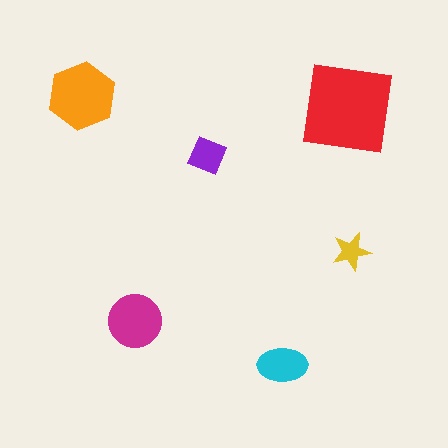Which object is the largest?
The red square.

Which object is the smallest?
The yellow star.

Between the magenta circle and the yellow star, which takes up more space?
The magenta circle.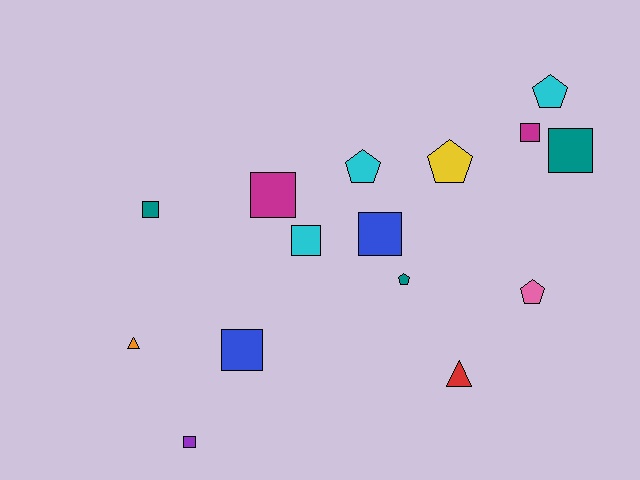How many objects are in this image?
There are 15 objects.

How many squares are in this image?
There are 8 squares.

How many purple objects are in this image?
There is 1 purple object.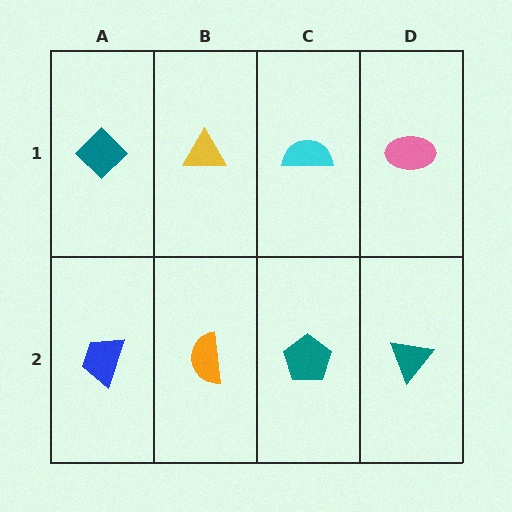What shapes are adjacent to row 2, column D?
A pink ellipse (row 1, column D), a teal pentagon (row 2, column C).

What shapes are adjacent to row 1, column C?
A teal pentagon (row 2, column C), a yellow triangle (row 1, column B), a pink ellipse (row 1, column D).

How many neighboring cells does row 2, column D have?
2.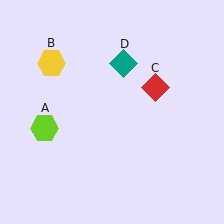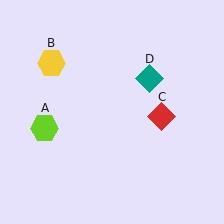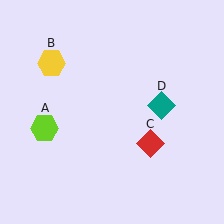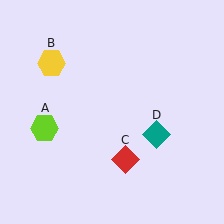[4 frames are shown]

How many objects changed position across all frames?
2 objects changed position: red diamond (object C), teal diamond (object D).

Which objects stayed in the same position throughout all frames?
Lime hexagon (object A) and yellow hexagon (object B) remained stationary.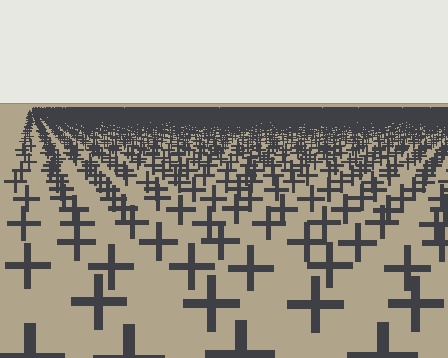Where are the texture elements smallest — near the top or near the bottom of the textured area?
Near the top.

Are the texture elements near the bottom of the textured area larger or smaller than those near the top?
Larger. Near the bottom, elements are closer to the viewer and appear at a bigger on-screen size.